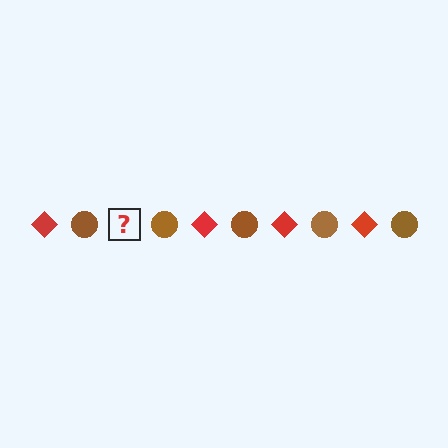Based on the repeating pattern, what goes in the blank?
The blank should be a red diamond.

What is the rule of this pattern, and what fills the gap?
The rule is that the pattern alternates between red diamond and brown circle. The gap should be filled with a red diamond.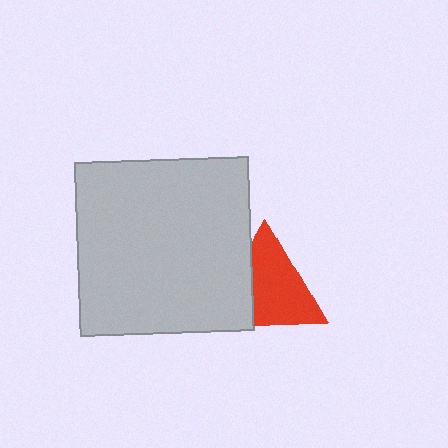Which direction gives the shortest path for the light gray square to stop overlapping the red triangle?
Moving left gives the shortest separation.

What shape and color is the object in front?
The object in front is a light gray square.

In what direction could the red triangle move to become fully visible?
The red triangle could move right. That would shift it out from behind the light gray square entirely.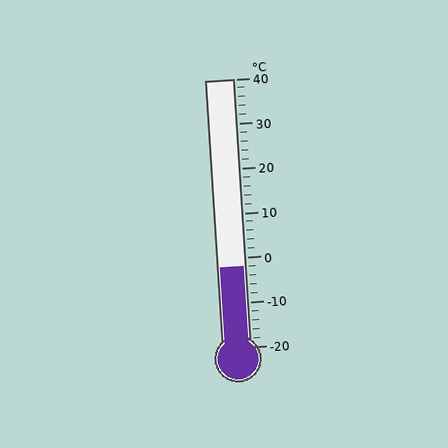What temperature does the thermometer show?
The thermometer shows approximately -2°C.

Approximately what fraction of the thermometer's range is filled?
The thermometer is filled to approximately 30% of its range.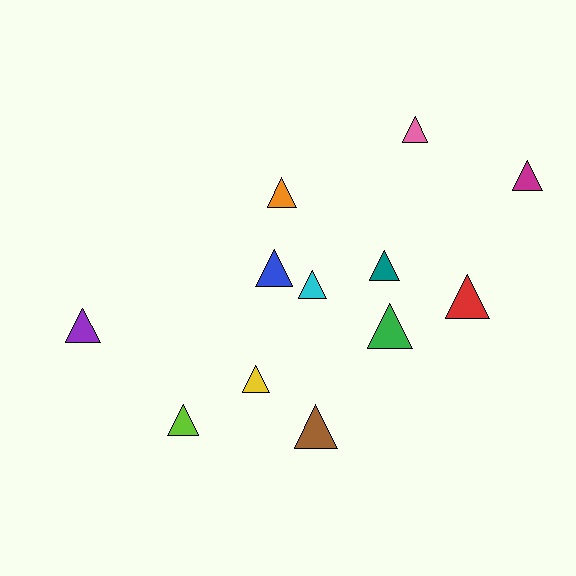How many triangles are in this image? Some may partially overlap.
There are 12 triangles.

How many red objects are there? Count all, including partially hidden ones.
There is 1 red object.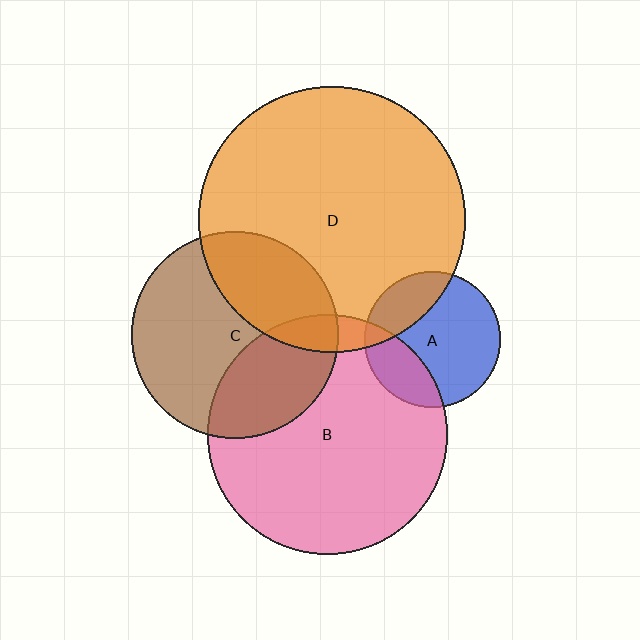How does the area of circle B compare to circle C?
Approximately 1.3 times.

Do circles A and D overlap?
Yes.